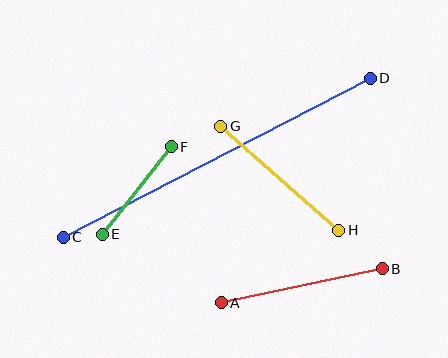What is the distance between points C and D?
The distance is approximately 346 pixels.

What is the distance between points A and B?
The distance is approximately 165 pixels.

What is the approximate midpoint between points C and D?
The midpoint is at approximately (217, 158) pixels.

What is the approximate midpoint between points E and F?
The midpoint is at approximately (137, 191) pixels.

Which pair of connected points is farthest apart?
Points C and D are farthest apart.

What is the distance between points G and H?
The distance is approximately 157 pixels.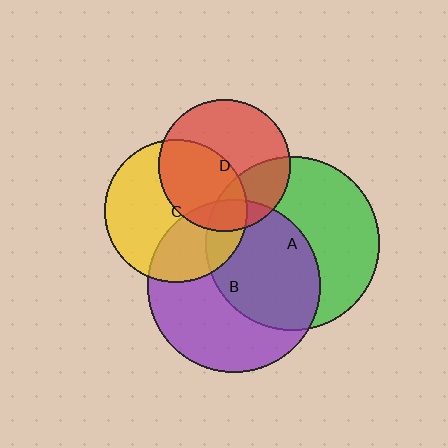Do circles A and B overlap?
Yes.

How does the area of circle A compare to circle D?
Approximately 1.7 times.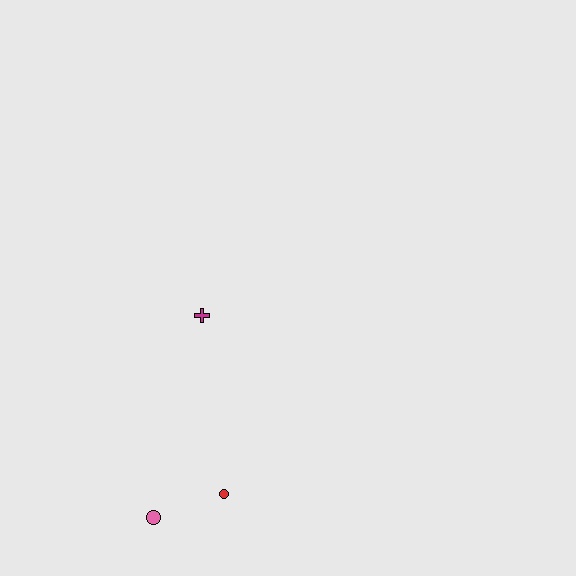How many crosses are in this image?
There is 1 cross.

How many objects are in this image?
There are 3 objects.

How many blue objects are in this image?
There are no blue objects.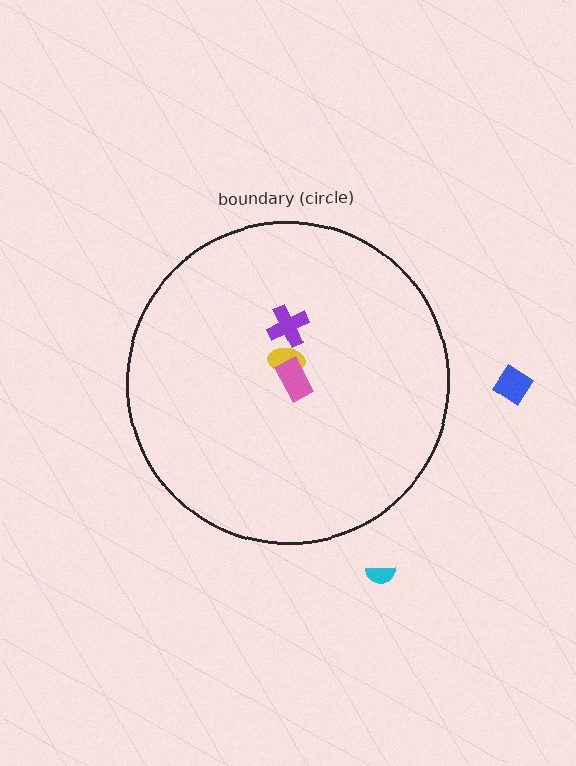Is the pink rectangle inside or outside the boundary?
Inside.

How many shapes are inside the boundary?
3 inside, 2 outside.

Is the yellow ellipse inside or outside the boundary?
Inside.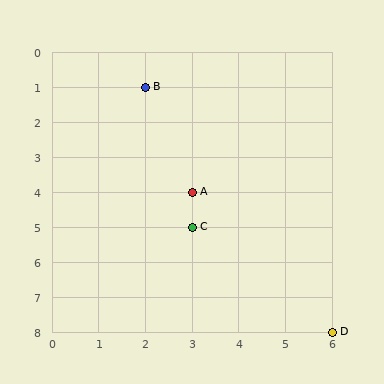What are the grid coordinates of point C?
Point C is at grid coordinates (3, 5).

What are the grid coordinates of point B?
Point B is at grid coordinates (2, 1).